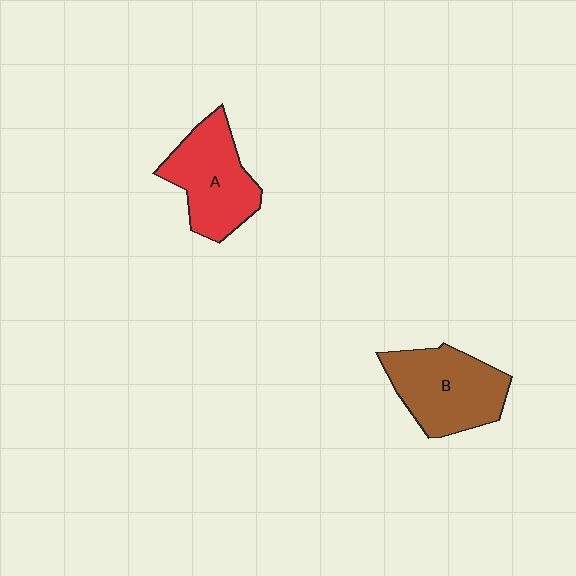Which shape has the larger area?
Shape B (brown).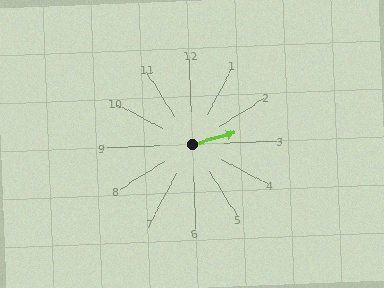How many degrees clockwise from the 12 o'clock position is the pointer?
Approximately 77 degrees.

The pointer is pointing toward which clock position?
Roughly 3 o'clock.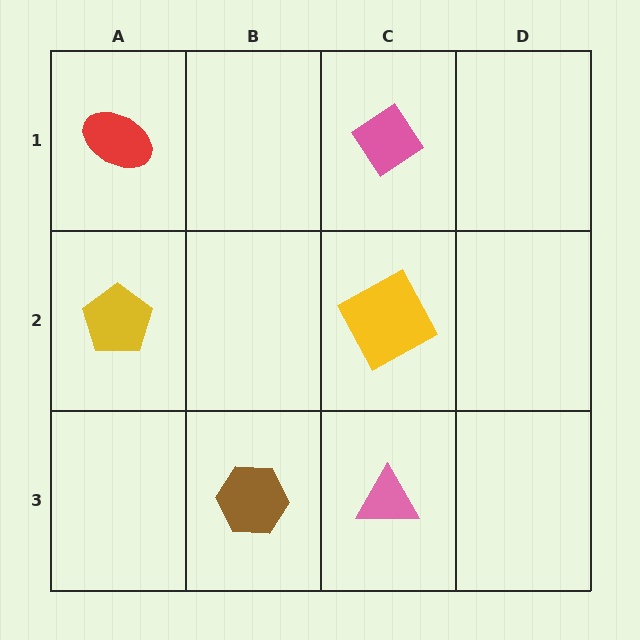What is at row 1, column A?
A red ellipse.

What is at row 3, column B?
A brown hexagon.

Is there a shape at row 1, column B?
No, that cell is empty.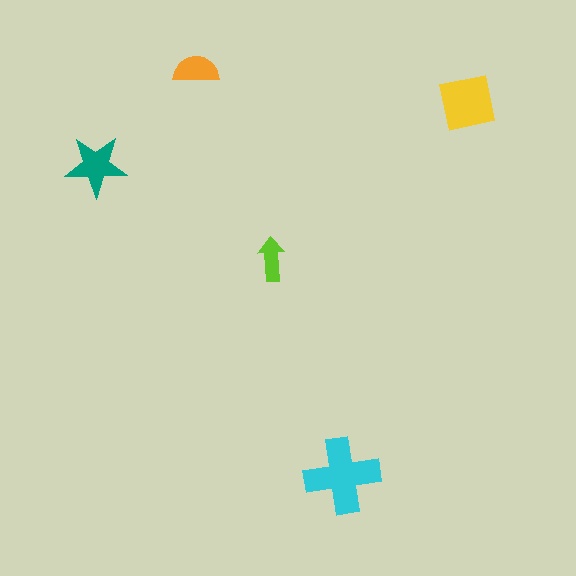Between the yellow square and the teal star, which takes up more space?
The yellow square.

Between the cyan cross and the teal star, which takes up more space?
The cyan cross.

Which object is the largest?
The cyan cross.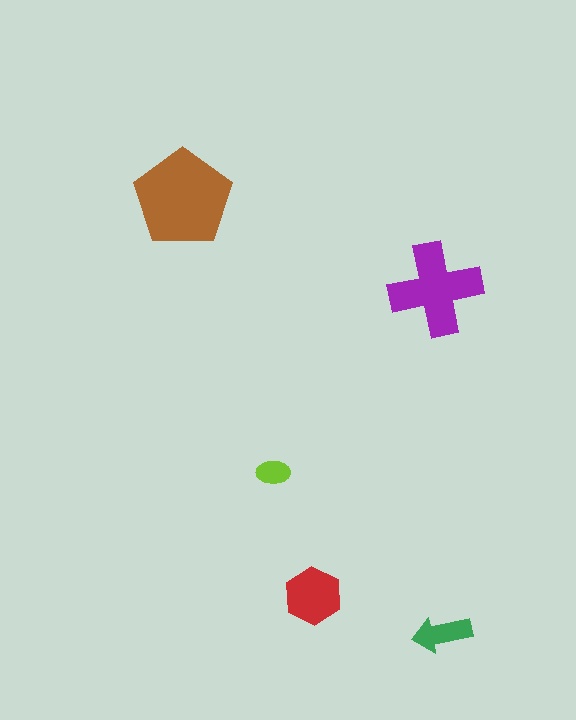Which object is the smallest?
The lime ellipse.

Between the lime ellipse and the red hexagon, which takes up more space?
The red hexagon.